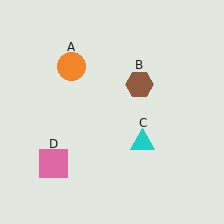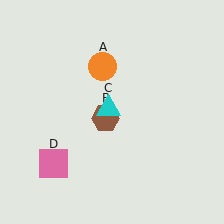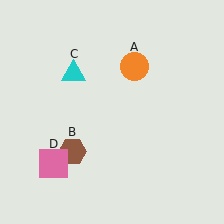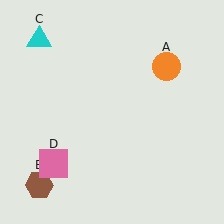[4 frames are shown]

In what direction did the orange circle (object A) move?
The orange circle (object A) moved right.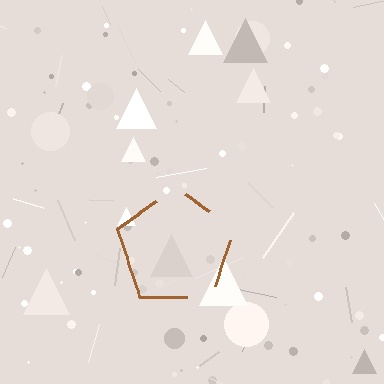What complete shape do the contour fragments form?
The contour fragments form a pentagon.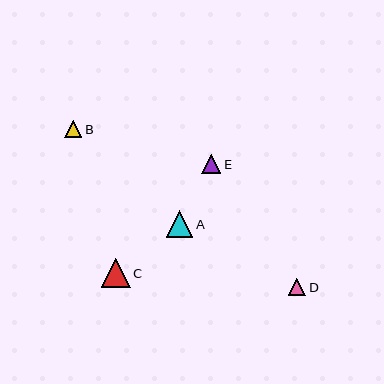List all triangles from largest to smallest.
From largest to smallest: C, A, E, D, B.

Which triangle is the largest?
Triangle C is the largest with a size of approximately 29 pixels.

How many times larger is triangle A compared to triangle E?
Triangle A is approximately 1.4 times the size of triangle E.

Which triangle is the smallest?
Triangle B is the smallest with a size of approximately 17 pixels.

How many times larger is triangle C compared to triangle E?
Triangle C is approximately 1.5 times the size of triangle E.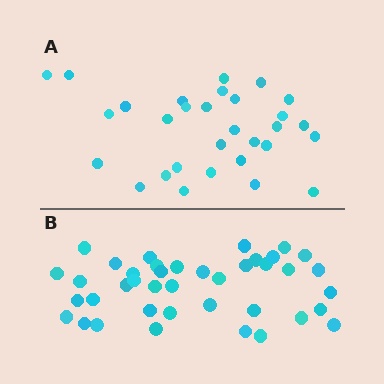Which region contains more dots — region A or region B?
Region B (the bottom region) has more dots.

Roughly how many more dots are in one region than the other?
Region B has roughly 10 or so more dots than region A.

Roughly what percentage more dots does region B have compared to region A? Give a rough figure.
About 35% more.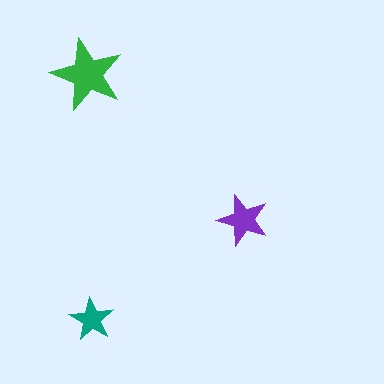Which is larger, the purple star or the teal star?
The purple one.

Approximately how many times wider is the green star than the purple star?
About 1.5 times wider.